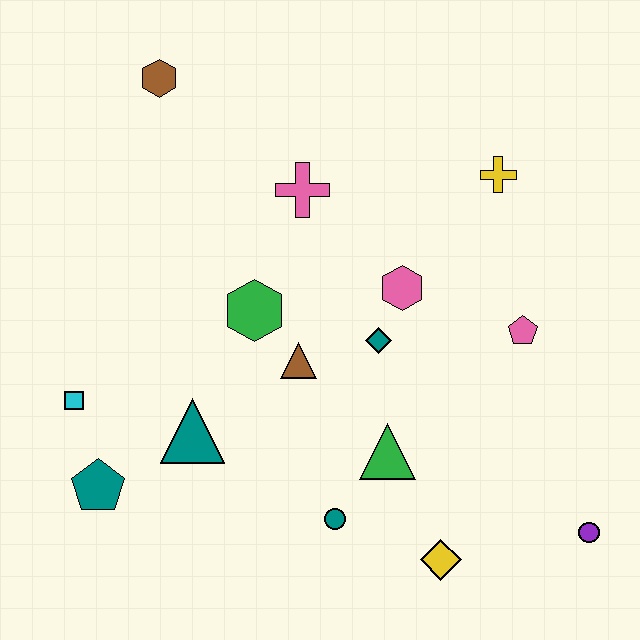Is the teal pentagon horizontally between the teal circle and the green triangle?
No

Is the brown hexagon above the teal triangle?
Yes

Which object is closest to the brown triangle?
The green hexagon is closest to the brown triangle.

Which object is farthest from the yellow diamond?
The brown hexagon is farthest from the yellow diamond.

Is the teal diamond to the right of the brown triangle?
Yes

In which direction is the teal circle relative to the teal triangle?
The teal circle is to the right of the teal triangle.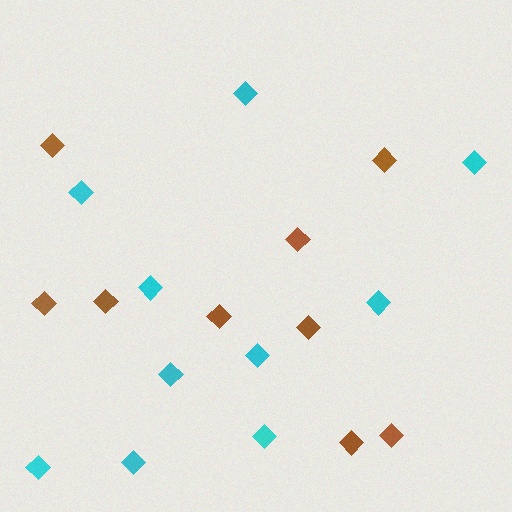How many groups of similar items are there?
There are 2 groups: one group of brown diamonds (9) and one group of cyan diamonds (10).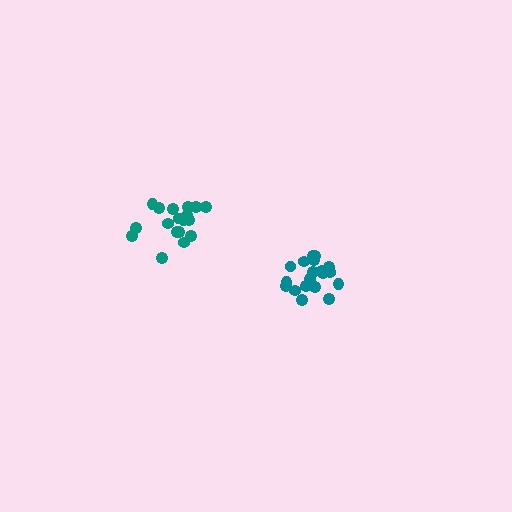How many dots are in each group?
Group 1: 18 dots, Group 2: 19 dots (37 total).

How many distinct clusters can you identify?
There are 2 distinct clusters.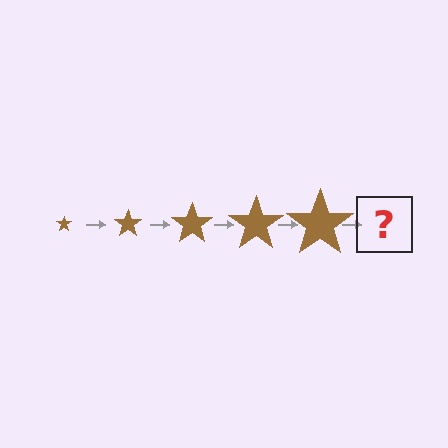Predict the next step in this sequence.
The next step is a brown star, larger than the previous one.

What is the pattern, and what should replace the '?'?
The pattern is that the star gets progressively larger each step. The '?' should be a brown star, larger than the previous one.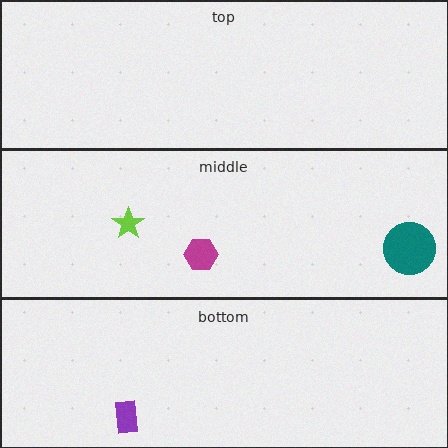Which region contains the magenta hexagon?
The middle region.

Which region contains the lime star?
The middle region.